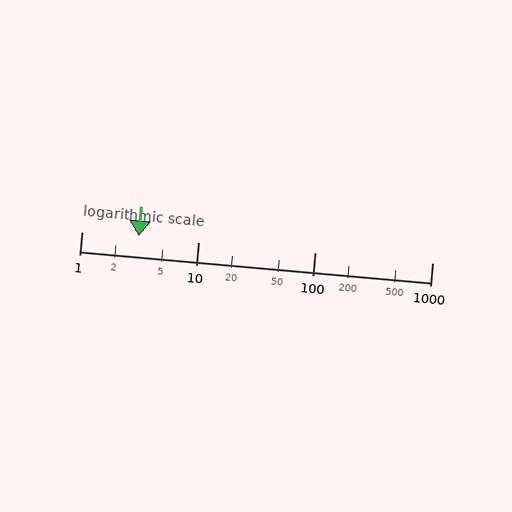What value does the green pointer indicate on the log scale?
The pointer indicates approximately 3.1.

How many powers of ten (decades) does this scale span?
The scale spans 3 decades, from 1 to 1000.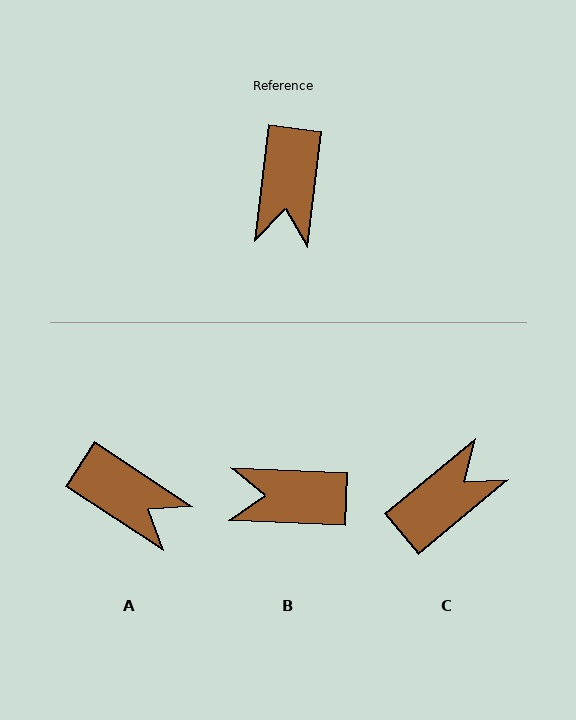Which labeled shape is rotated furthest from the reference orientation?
C, about 136 degrees away.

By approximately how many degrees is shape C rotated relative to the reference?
Approximately 136 degrees counter-clockwise.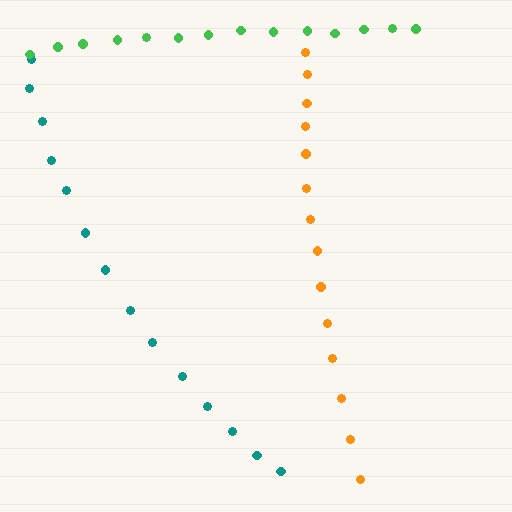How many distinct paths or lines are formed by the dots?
There are 3 distinct paths.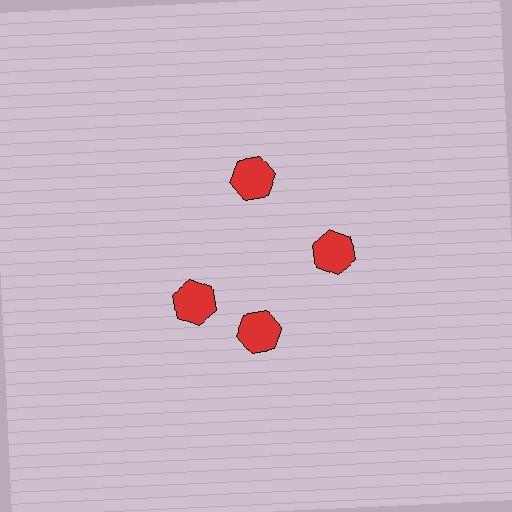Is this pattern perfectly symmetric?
No. The 4 red hexagons are arranged in a ring, but one element near the 9 o'clock position is rotated out of alignment along the ring, breaking the 4-fold rotational symmetry.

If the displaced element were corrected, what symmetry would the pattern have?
It would have 4-fold rotational symmetry — the pattern would map onto itself every 90 degrees.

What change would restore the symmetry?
The symmetry would be restored by rotating it back into even spacing with its neighbors so that all 4 hexagons sit at equal angles and equal distance from the center.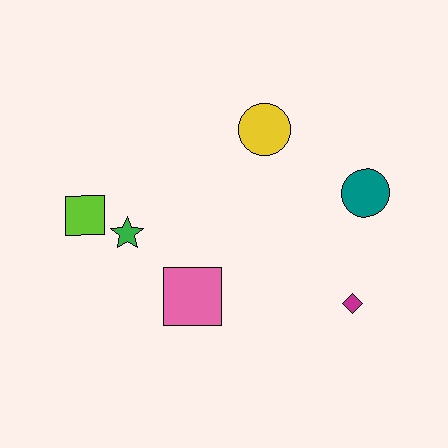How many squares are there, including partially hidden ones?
There are 2 squares.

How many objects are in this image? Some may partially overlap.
There are 6 objects.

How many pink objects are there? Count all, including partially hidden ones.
There is 1 pink object.